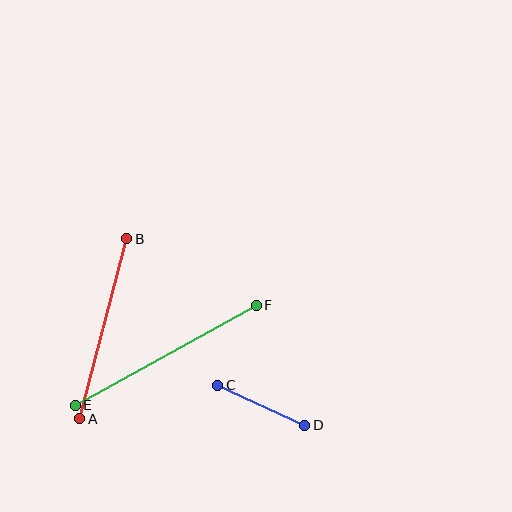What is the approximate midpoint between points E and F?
The midpoint is at approximately (166, 355) pixels.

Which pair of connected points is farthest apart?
Points E and F are farthest apart.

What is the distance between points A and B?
The distance is approximately 186 pixels.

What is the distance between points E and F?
The distance is approximately 207 pixels.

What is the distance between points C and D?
The distance is approximately 96 pixels.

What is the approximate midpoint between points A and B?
The midpoint is at approximately (103, 329) pixels.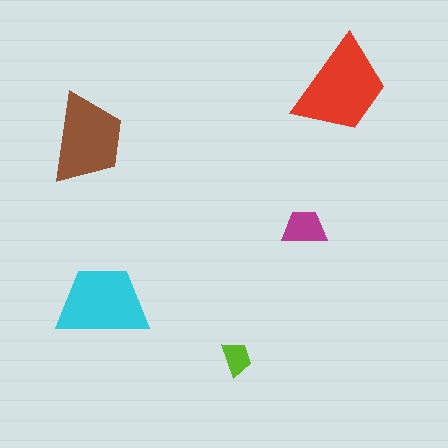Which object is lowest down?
The lime trapezoid is bottommost.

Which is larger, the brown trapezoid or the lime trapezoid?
The brown one.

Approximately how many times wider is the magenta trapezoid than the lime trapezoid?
About 1.5 times wider.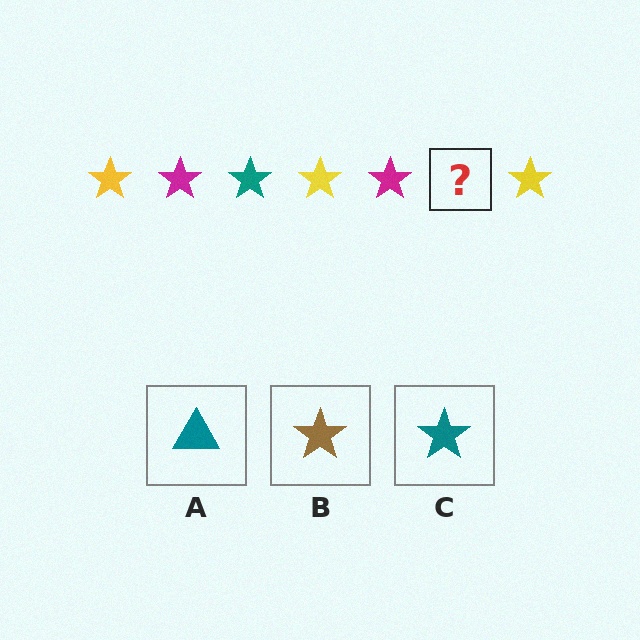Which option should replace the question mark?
Option C.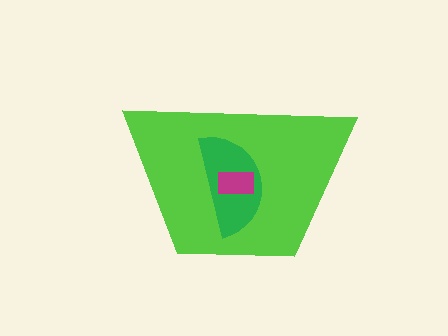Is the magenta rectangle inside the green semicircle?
Yes.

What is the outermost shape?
The lime trapezoid.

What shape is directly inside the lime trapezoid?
The green semicircle.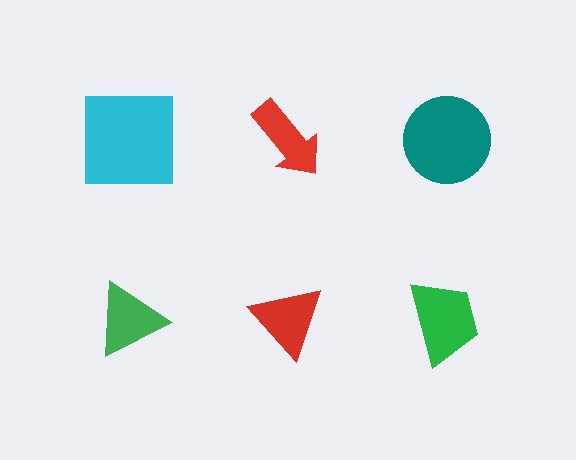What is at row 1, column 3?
A teal circle.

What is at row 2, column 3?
A green trapezoid.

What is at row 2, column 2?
A red triangle.